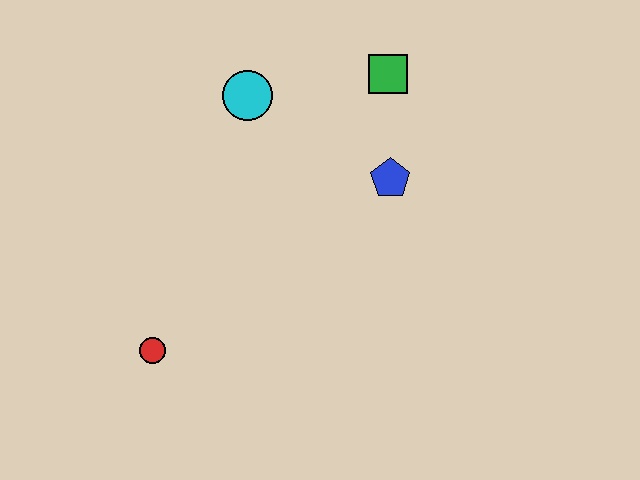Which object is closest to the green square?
The blue pentagon is closest to the green square.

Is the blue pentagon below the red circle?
No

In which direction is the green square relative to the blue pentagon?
The green square is above the blue pentagon.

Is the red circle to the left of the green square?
Yes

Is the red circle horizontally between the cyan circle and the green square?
No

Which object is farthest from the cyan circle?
The red circle is farthest from the cyan circle.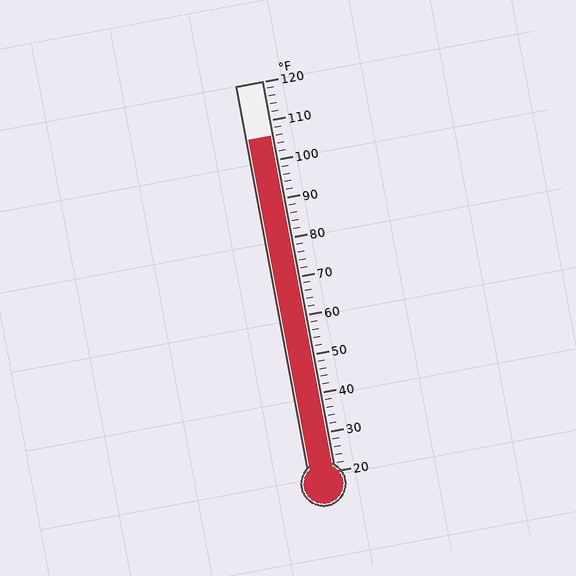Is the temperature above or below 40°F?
The temperature is above 40°F.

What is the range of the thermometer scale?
The thermometer scale ranges from 20°F to 120°F.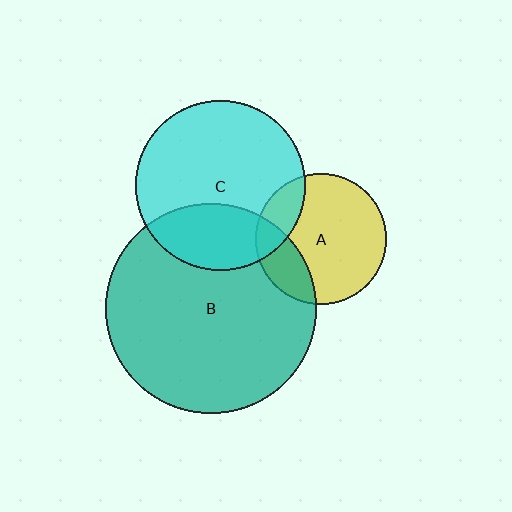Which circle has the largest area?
Circle B (teal).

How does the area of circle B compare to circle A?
Approximately 2.6 times.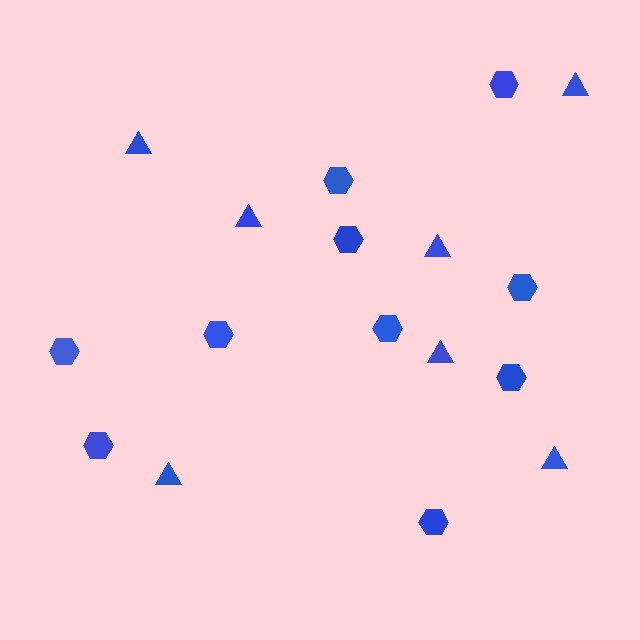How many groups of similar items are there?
There are 2 groups: one group of triangles (7) and one group of hexagons (10).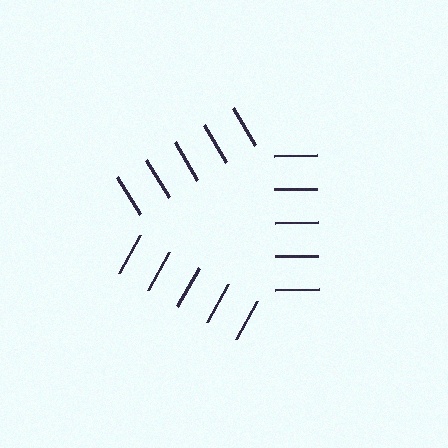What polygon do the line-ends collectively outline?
An illusory triangle — the line segments terminate on its edges but no continuous stroke is drawn.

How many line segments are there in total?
15 — 5 along each of the 3 edges.